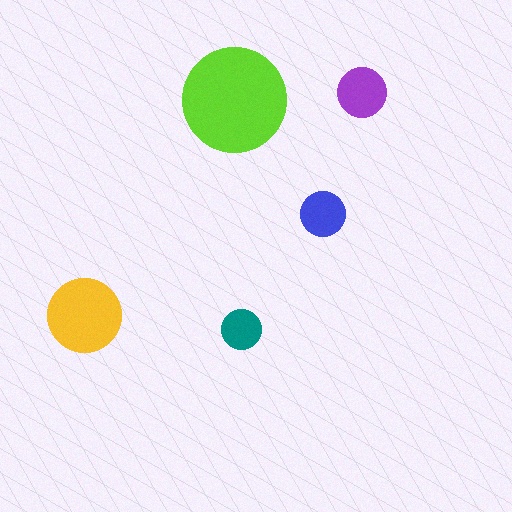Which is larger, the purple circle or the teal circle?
The purple one.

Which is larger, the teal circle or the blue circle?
The blue one.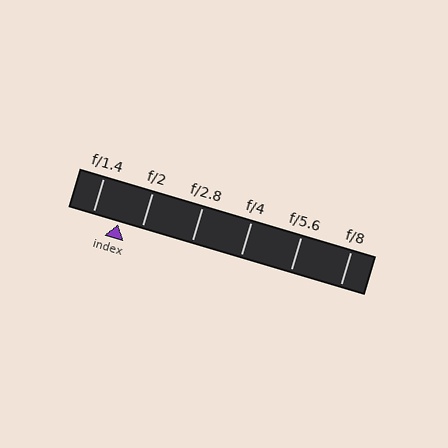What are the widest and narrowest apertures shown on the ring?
The widest aperture shown is f/1.4 and the narrowest is f/8.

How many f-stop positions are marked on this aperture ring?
There are 6 f-stop positions marked.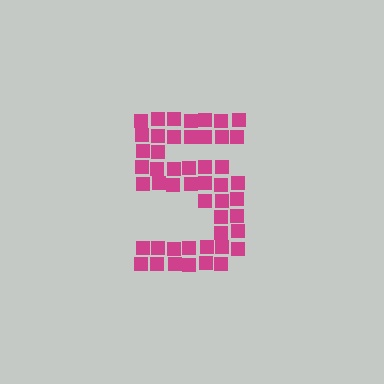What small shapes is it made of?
It is made of small squares.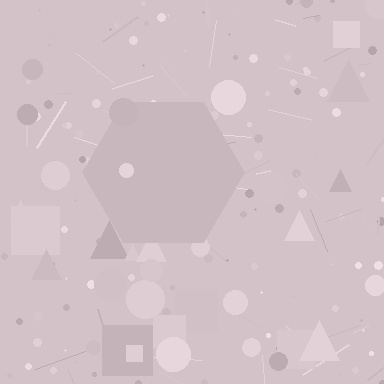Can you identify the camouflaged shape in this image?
The camouflaged shape is a hexagon.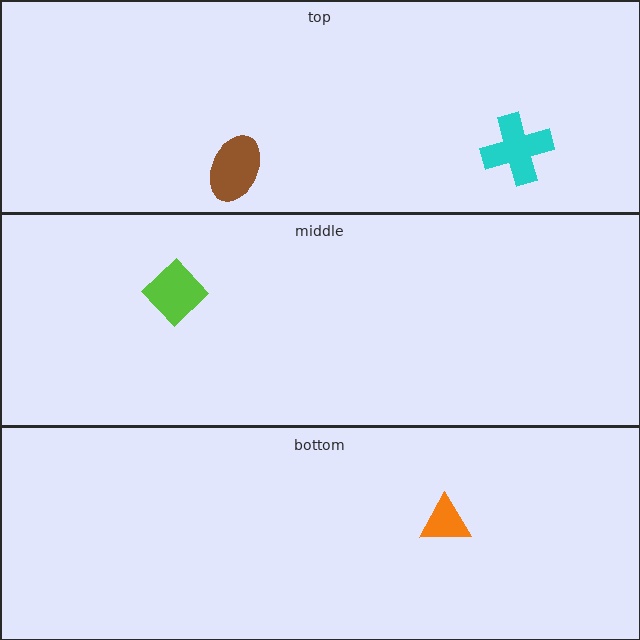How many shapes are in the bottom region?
1.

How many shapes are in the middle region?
1.